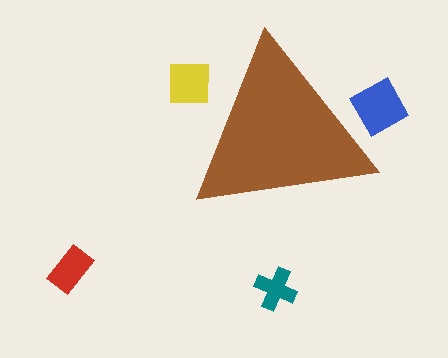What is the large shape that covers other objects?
A brown triangle.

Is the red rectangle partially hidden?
No, the red rectangle is fully visible.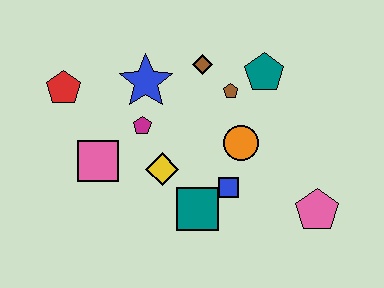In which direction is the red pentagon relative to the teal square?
The red pentagon is to the left of the teal square.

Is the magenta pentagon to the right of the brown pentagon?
No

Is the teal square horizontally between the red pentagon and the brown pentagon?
Yes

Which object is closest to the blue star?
The magenta pentagon is closest to the blue star.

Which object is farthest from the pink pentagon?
The red pentagon is farthest from the pink pentagon.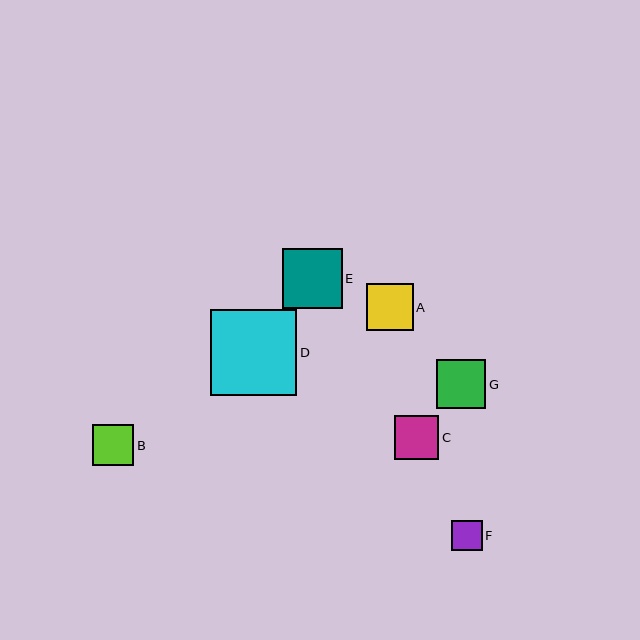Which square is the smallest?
Square F is the smallest with a size of approximately 31 pixels.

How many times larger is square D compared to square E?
Square D is approximately 1.4 times the size of square E.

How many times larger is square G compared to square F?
Square G is approximately 1.6 times the size of square F.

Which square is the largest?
Square D is the largest with a size of approximately 86 pixels.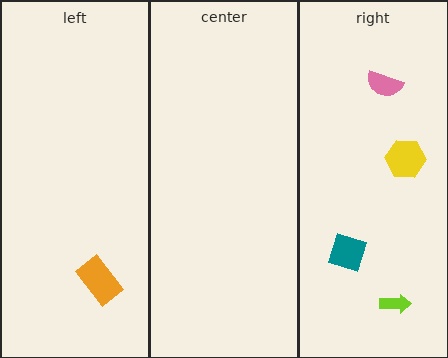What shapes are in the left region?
The orange rectangle.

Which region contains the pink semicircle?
The right region.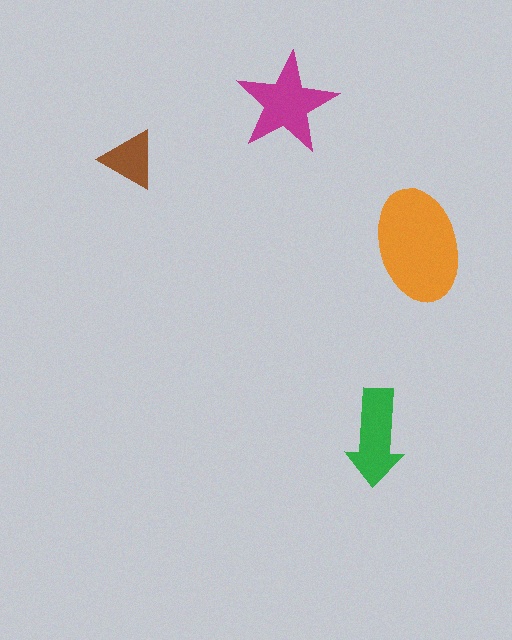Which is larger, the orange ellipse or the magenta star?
The orange ellipse.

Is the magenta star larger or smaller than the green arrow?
Larger.